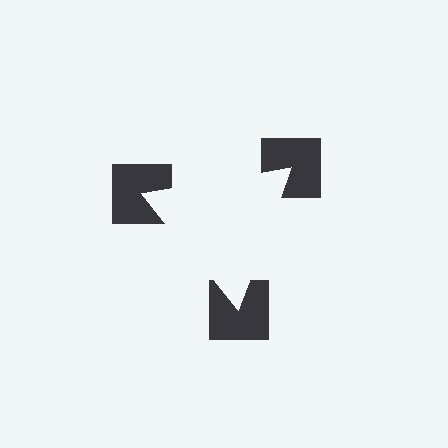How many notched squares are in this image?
There are 3 — one at each vertex of the illusory triangle.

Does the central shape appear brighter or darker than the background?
It typically appears slightly brighter than the background, even though no actual brightness change is drawn.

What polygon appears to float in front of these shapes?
An illusory triangle — its edges are inferred from the aligned wedge cuts in the notched squares, not physically drawn.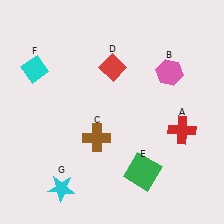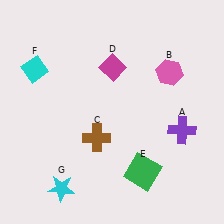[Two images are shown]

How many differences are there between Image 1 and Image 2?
There are 2 differences between the two images.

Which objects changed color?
A changed from red to purple. D changed from red to magenta.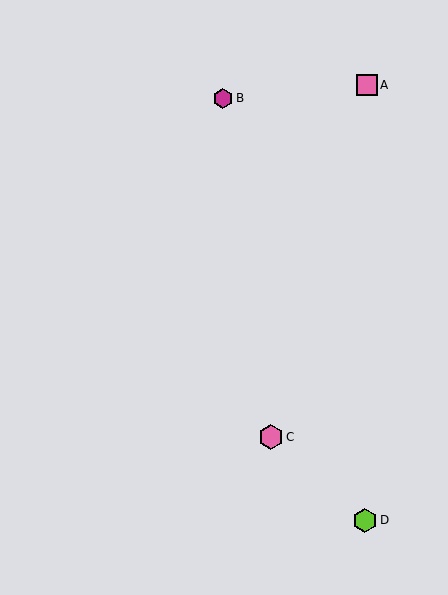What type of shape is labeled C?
Shape C is a pink hexagon.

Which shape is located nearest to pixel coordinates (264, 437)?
The pink hexagon (labeled C) at (271, 437) is nearest to that location.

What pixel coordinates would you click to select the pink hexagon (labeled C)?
Click at (271, 437) to select the pink hexagon C.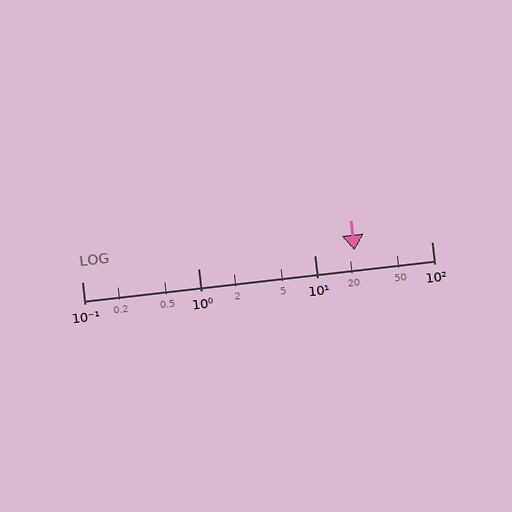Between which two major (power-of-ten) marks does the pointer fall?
The pointer is between 10 and 100.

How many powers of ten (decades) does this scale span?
The scale spans 3 decades, from 0.1 to 100.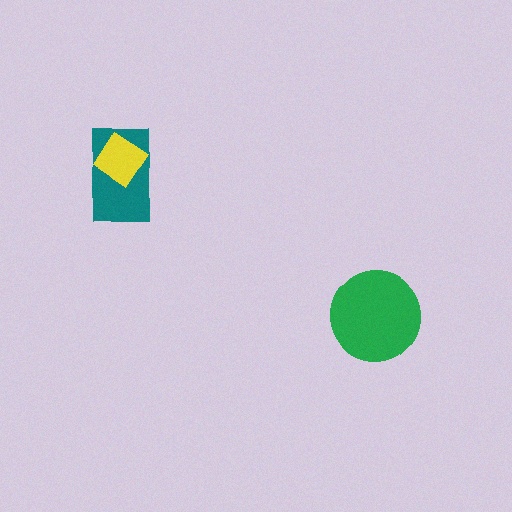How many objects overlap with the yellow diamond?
1 object overlaps with the yellow diamond.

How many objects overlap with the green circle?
0 objects overlap with the green circle.